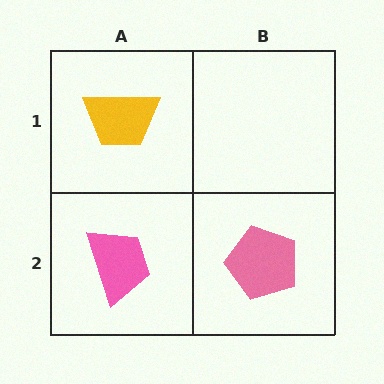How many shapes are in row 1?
1 shape.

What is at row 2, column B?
A pink pentagon.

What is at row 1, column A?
A yellow trapezoid.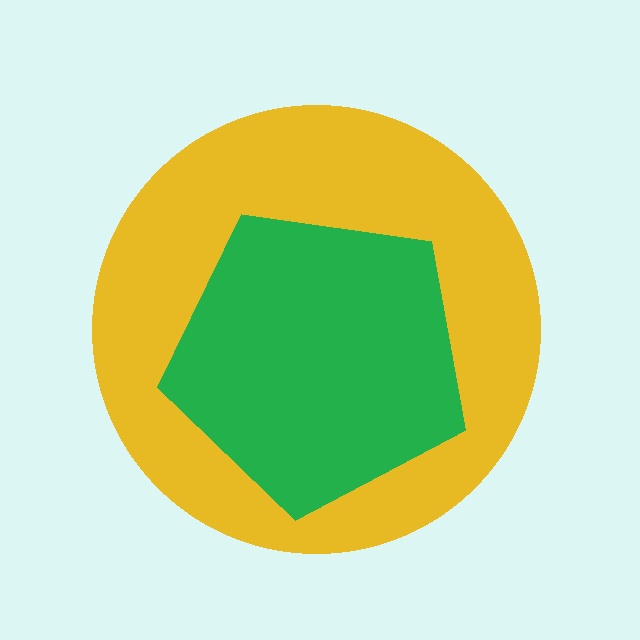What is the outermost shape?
The yellow circle.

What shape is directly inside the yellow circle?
The green pentagon.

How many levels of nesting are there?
2.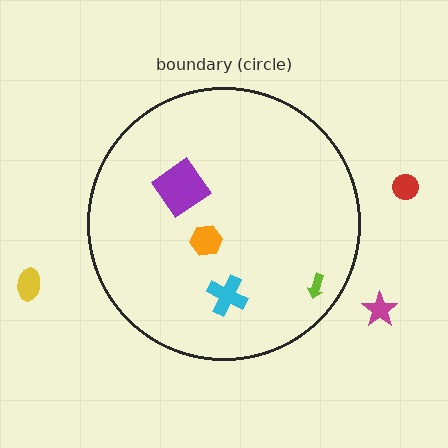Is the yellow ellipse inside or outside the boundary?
Outside.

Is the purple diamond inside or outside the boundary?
Inside.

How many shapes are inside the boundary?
4 inside, 3 outside.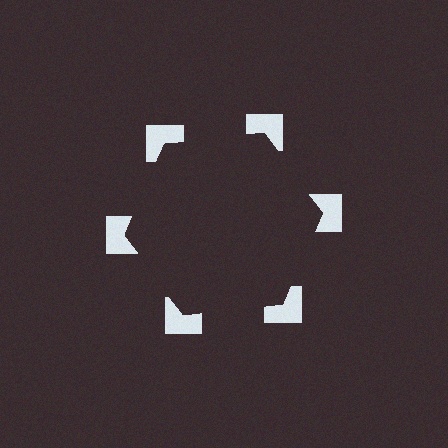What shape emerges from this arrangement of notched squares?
An illusory hexagon — its edges are inferred from the aligned wedge cuts in the notched squares, not physically drawn.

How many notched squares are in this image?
There are 6 — one at each vertex of the illusory hexagon.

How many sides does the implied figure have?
6 sides.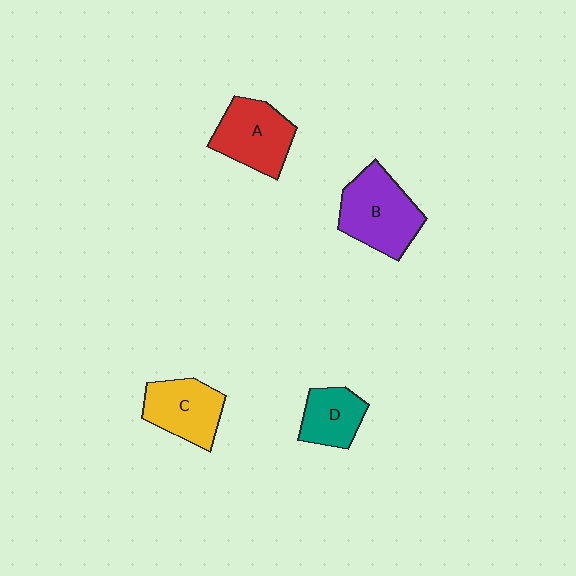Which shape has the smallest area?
Shape D (teal).